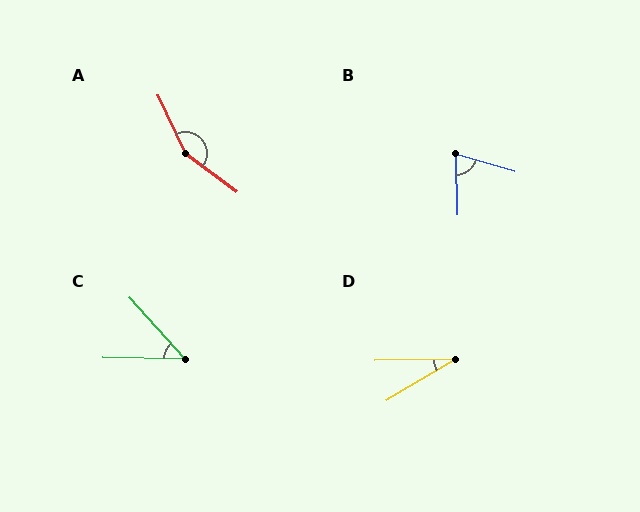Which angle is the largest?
A, at approximately 152 degrees.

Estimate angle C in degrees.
Approximately 47 degrees.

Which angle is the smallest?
D, at approximately 30 degrees.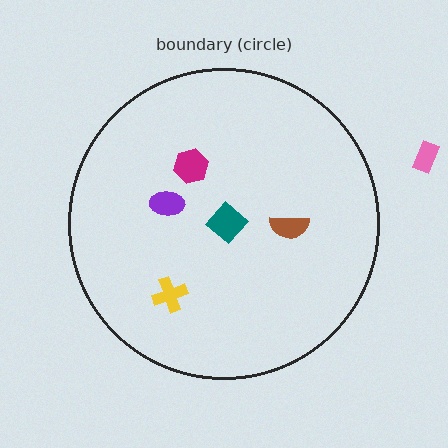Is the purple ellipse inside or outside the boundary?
Inside.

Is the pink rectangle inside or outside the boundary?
Outside.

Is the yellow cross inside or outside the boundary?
Inside.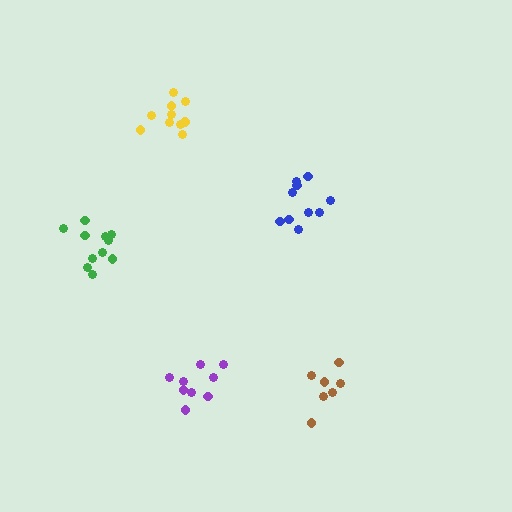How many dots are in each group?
Group 1: 12 dots, Group 2: 7 dots, Group 3: 10 dots, Group 4: 9 dots, Group 5: 10 dots (48 total).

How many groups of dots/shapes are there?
There are 5 groups.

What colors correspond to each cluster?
The clusters are colored: green, brown, blue, purple, yellow.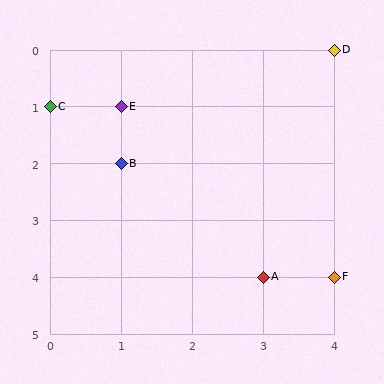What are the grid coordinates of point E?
Point E is at grid coordinates (1, 1).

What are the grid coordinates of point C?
Point C is at grid coordinates (0, 1).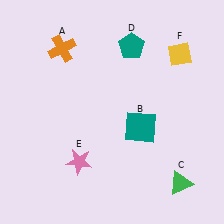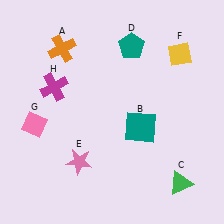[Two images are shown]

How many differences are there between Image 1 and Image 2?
There are 2 differences between the two images.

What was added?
A pink diamond (G), a magenta cross (H) were added in Image 2.